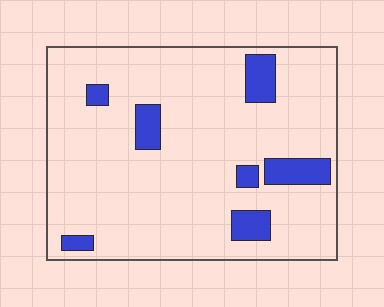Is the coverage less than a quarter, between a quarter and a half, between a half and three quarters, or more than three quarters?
Less than a quarter.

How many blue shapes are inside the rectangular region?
7.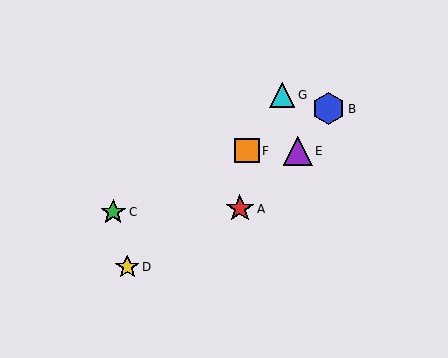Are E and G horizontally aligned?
No, E is at y≈151 and G is at y≈95.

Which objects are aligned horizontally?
Objects E, F are aligned horizontally.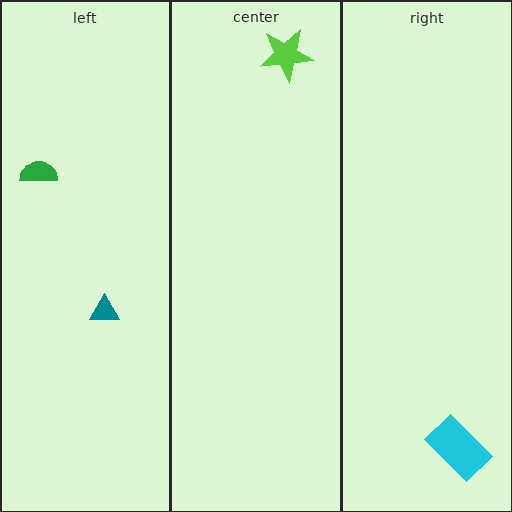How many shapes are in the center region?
1.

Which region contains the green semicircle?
The left region.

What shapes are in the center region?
The lime star.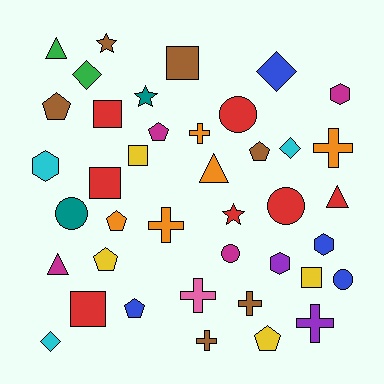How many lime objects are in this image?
There are no lime objects.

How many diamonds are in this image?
There are 4 diamonds.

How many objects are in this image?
There are 40 objects.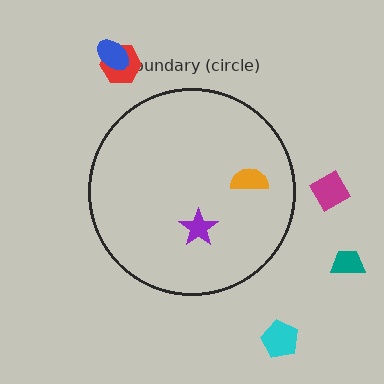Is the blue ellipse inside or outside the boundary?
Outside.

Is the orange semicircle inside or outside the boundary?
Inside.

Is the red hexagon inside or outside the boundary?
Outside.